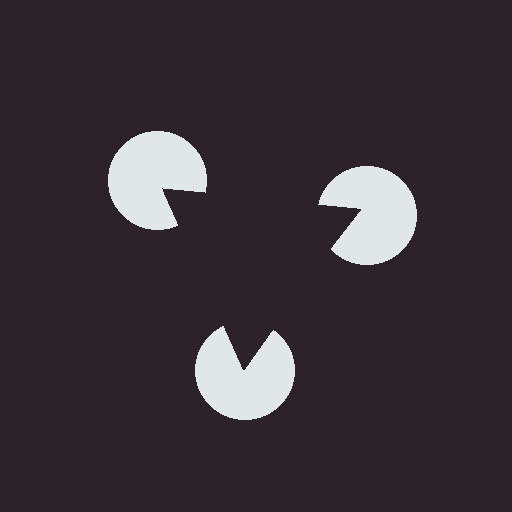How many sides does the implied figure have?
3 sides.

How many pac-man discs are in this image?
There are 3 — one at each vertex of the illusory triangle.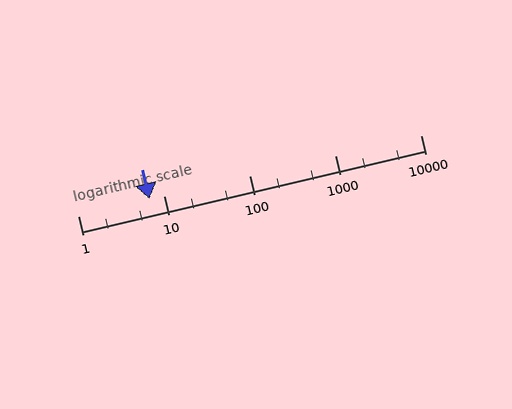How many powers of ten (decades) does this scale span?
The scale spans 4 decades, from 1 to 10000.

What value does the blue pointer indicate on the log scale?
The pointer indicates approximately 6.8.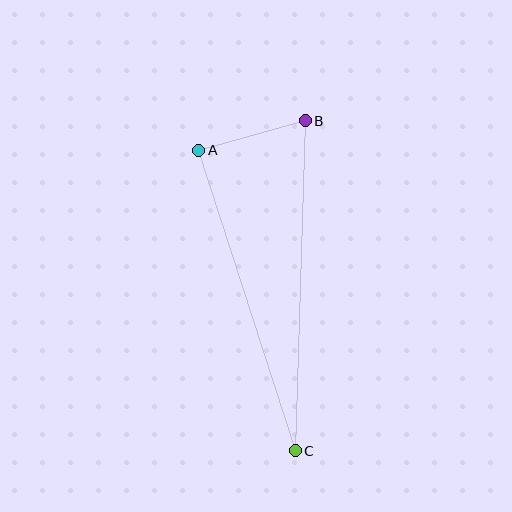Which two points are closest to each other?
Points A and B are closest to each other.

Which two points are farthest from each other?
Points B and C are farthest from each other.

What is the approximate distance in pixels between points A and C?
The distance between A and C is approximately 316 pixels.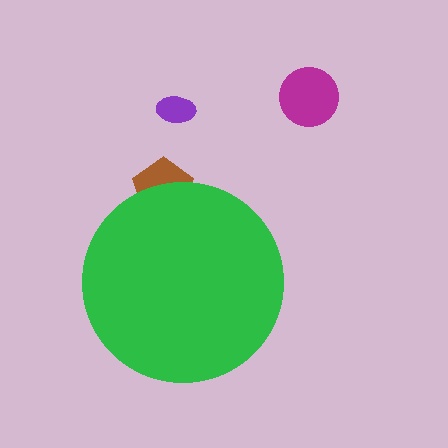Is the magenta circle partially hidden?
No, the magenta circle is fully visible.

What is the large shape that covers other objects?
A green circle.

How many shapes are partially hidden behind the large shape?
1 shape is partially hidden.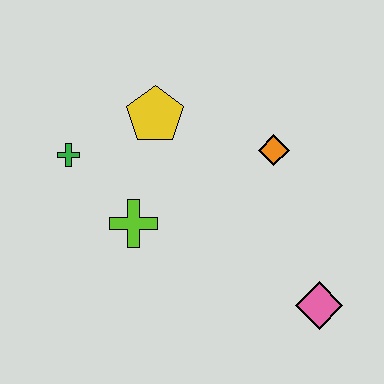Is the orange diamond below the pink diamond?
No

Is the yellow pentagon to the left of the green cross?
No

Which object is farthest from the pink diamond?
The green cross is farthest from the pink diamond.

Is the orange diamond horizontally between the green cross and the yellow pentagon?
No